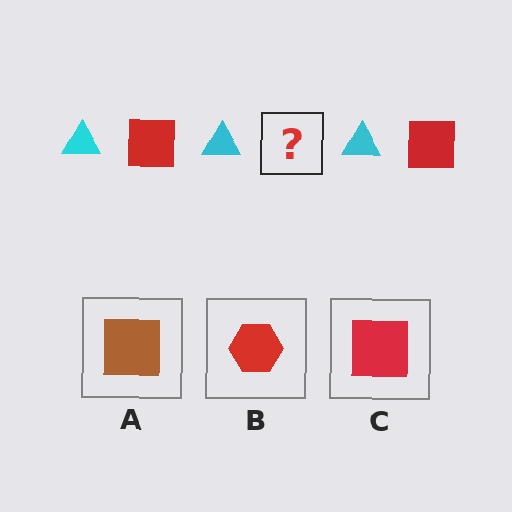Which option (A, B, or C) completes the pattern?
C.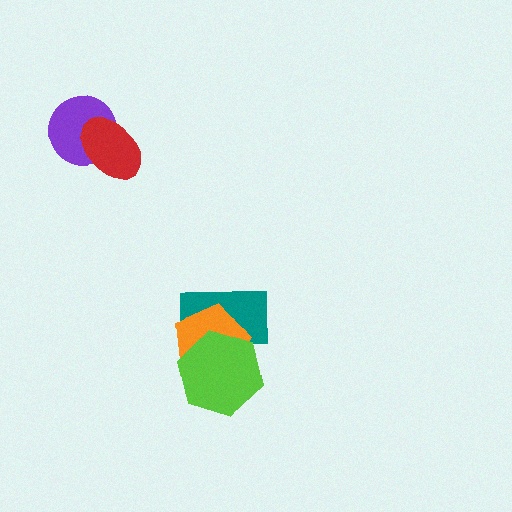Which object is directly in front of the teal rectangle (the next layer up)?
The orange pentagon is directly in front of the teal rectangle.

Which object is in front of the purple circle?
The red ellipse is in front of the purple circle.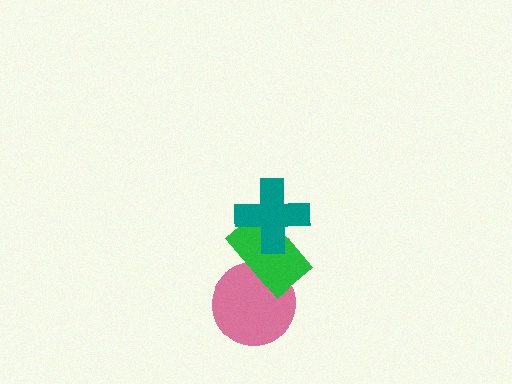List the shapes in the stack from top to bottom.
From top to bottom: the teal cross, the green rectangle, the pink circle.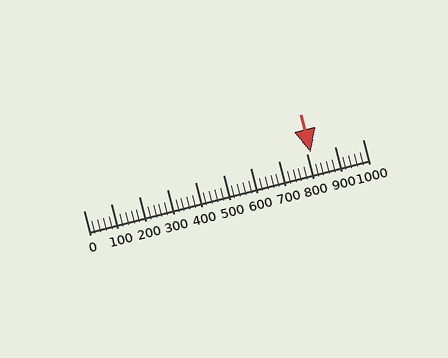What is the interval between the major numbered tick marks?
The major tick marks are spaced 100 units apart.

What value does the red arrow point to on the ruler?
The red arrow points to approximately 814.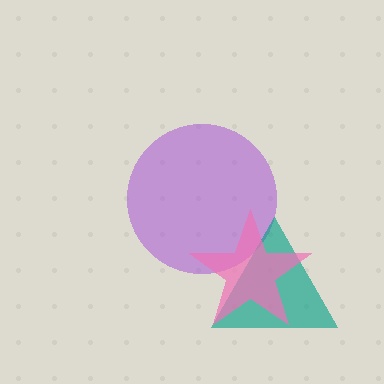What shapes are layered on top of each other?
The layered shapes are: a purple circle, a teal triangle, a pink star.